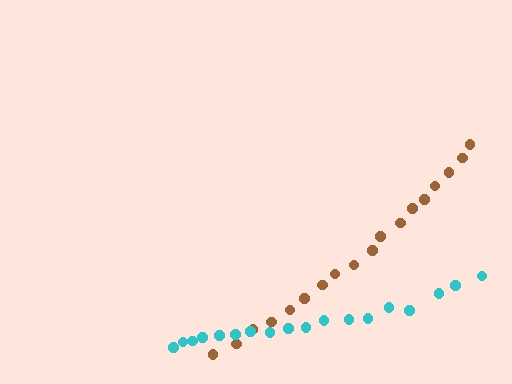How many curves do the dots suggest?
There are 2 distinct paths.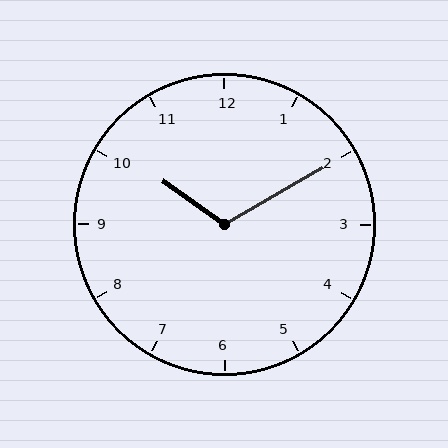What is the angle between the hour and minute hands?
Approximately 115 degrees.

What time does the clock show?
10:10.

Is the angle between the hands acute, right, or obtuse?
It is obtuse.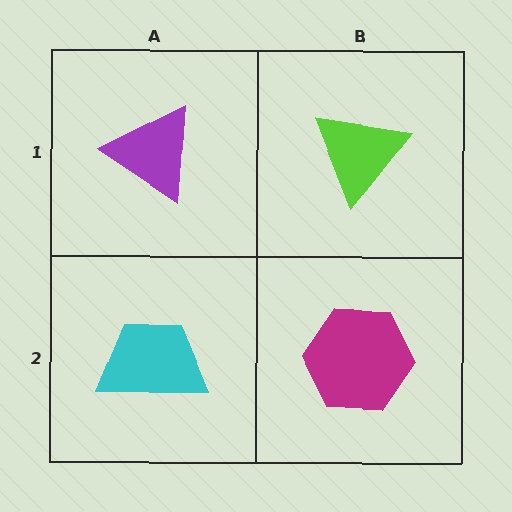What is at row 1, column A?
A purple triangle.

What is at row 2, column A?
A cyan trapezoid.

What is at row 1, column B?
A lime triangle.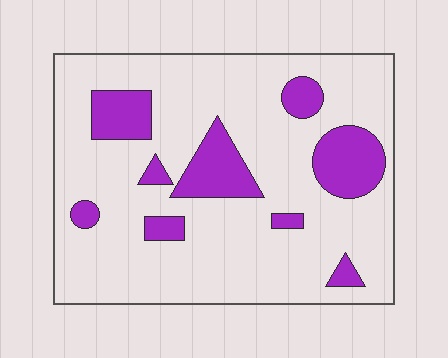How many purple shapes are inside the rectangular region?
9.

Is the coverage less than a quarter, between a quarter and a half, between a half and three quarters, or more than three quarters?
Less than a quarter.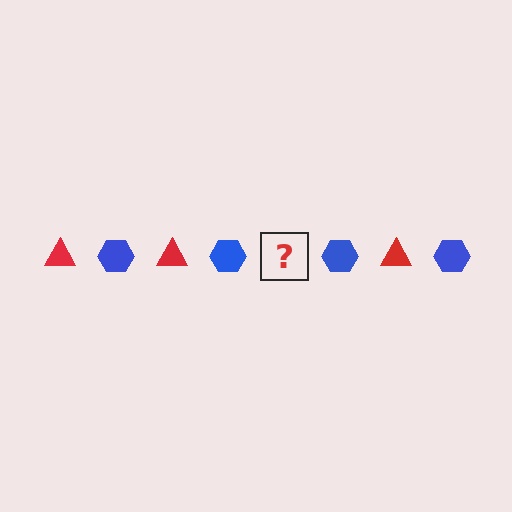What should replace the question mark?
The question mark should be replaced with a red triangle.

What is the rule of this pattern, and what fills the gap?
The rule is that the pattern alternates between red triangle and blue hexagon. The gap should be filled with a red triangle.